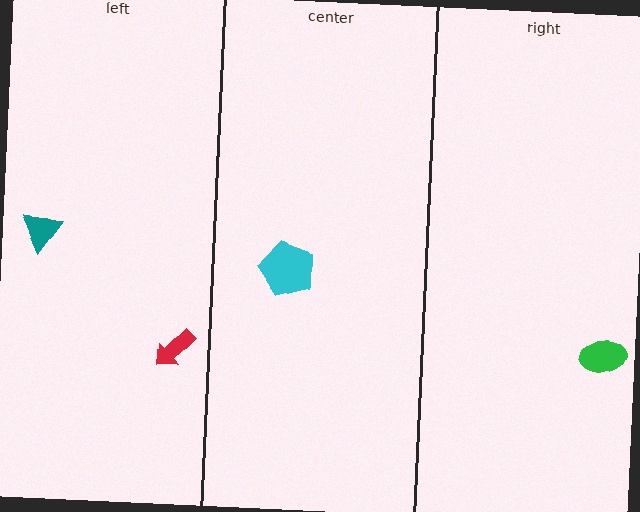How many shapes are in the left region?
2.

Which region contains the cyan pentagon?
The center region.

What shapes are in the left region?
The teal triangle, the red arrow.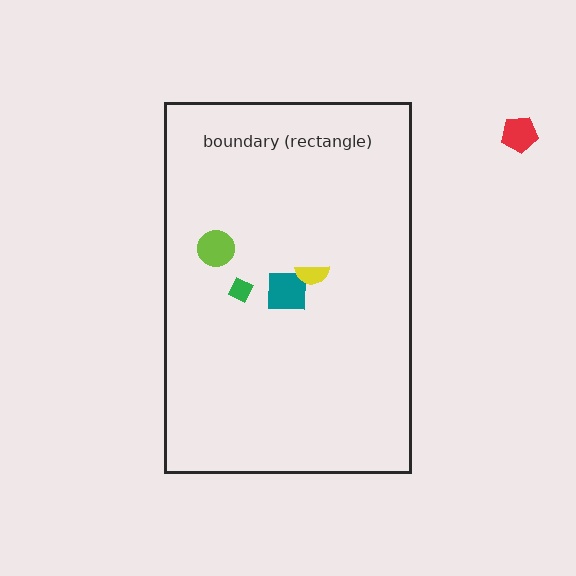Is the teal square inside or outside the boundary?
Inside.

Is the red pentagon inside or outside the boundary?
Outside.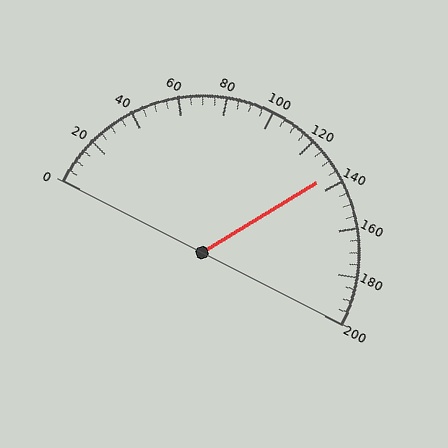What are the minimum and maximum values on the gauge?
The gauge ranges from 0 to 200.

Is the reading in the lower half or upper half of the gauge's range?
The reading is in the upper half of the range (0 to 200).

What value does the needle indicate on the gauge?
The needle indicates approximately 135.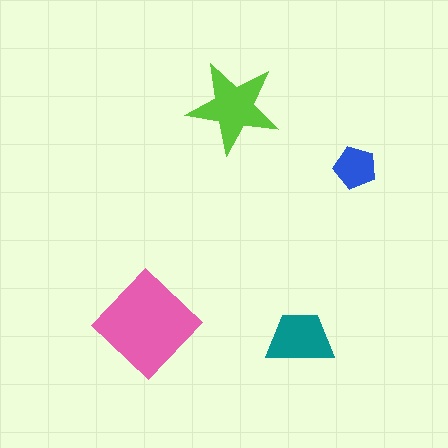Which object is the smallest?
The blue pentagon.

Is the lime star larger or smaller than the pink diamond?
Smaller.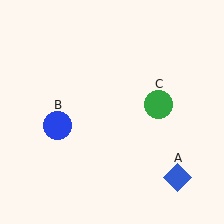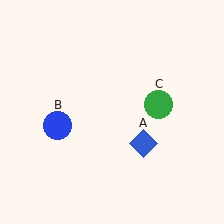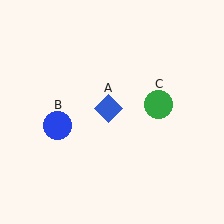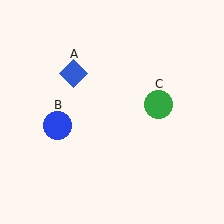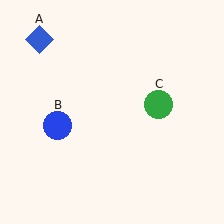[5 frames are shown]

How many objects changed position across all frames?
1 object changed position: blue diamond (object A).